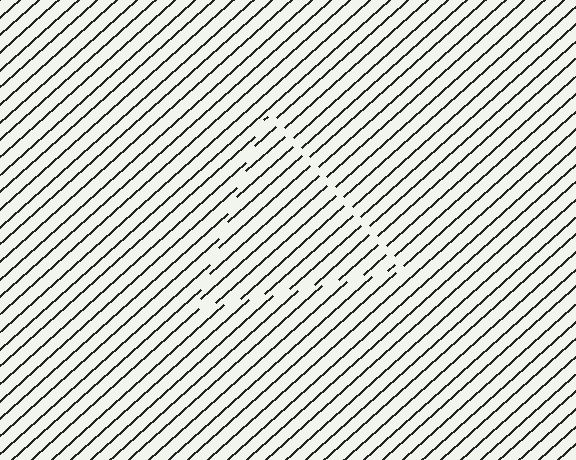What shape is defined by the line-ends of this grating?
An illusory triangle. The interior of the shape contains the same grating, shifted by half a period — the contour is defined by the phase discontinuity where line-ends from the inner and outer gratings abut.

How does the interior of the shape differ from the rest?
The interior of the shape contains the same grating, shifted by half a period — the contour is defined by the phase discontinuity where line-ends from the inner and outer gratings abut.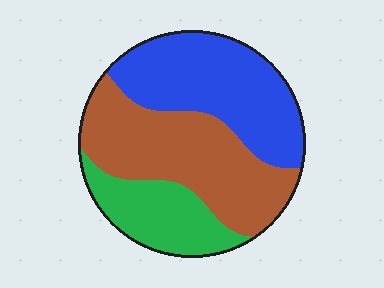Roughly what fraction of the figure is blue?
Blue covers 38% of the figure.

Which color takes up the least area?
Green, at roughly 20%.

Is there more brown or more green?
Brown.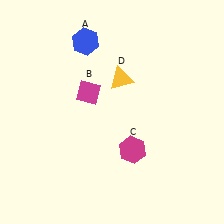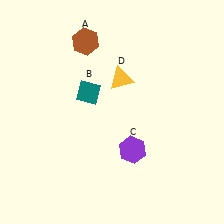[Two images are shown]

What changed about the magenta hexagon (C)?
In Image 1, C is magenta. In Image 2, it changed to purple.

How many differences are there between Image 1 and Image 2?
There are 3 differences between the two images.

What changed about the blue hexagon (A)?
In Image 1, A is blue. In Image 2, it changed to brown.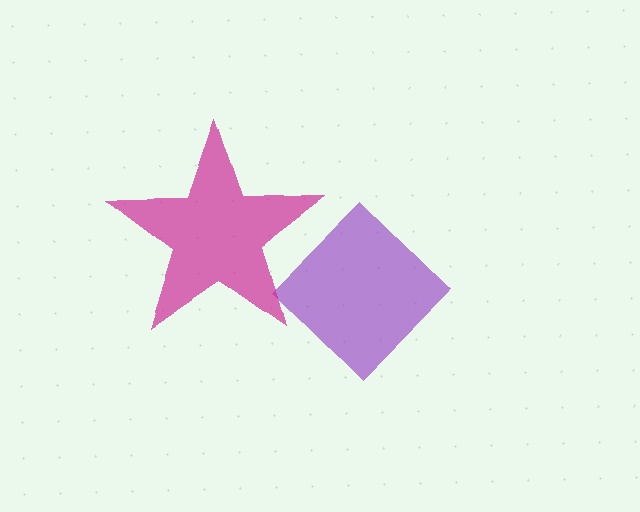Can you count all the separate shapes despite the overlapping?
Yes, there are 2 separate shapes.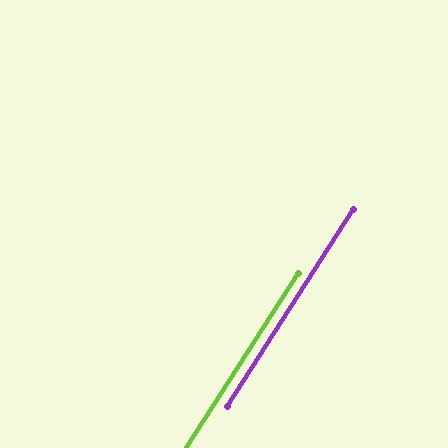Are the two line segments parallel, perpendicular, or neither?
Parallel — their directions differ by only 0.0°.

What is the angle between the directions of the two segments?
Approximately 0 degrees.